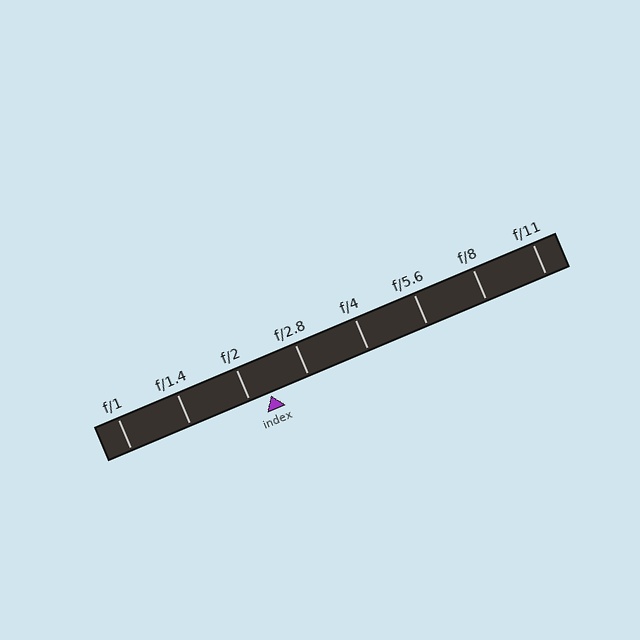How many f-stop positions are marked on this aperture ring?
There are 8 f-stop positions marked.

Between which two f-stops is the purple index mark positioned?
The index mark is between f/2 and f/2.8.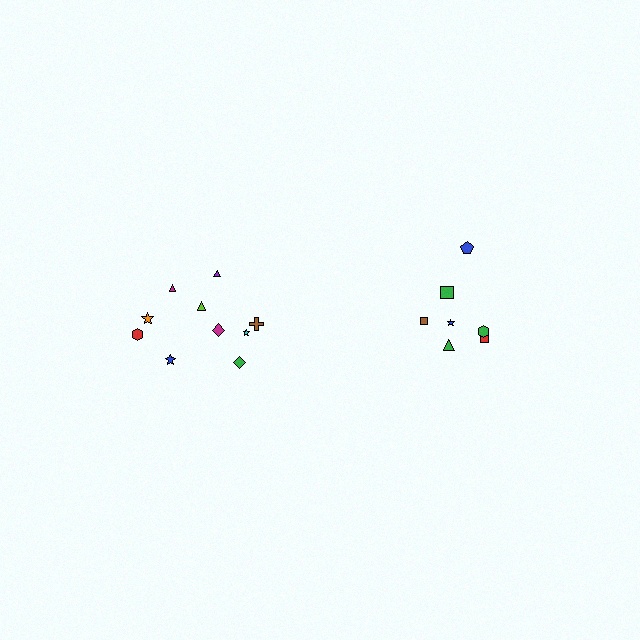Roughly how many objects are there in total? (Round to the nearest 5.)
Roughly 15 objects in total.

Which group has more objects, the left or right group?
The left group.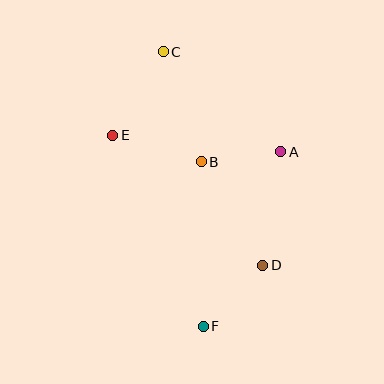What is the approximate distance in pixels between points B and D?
The distance between B and D is approximately 121 pixels.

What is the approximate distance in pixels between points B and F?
The distance between B and F is approximately 165 pixels.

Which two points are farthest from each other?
Points C and F are farthest from each other.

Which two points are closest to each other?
Points A and B are closest to each other.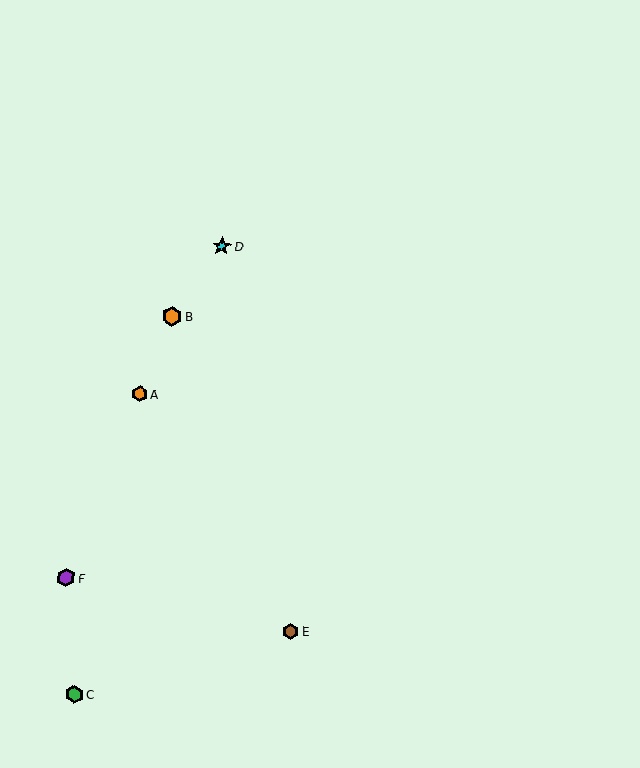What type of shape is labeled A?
Shape A is an orange hexagon.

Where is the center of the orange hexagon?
The center of the orange hexagon is at (172, 316).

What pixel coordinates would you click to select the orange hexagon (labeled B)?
Click at (172, 316) to select the orange hexagon B.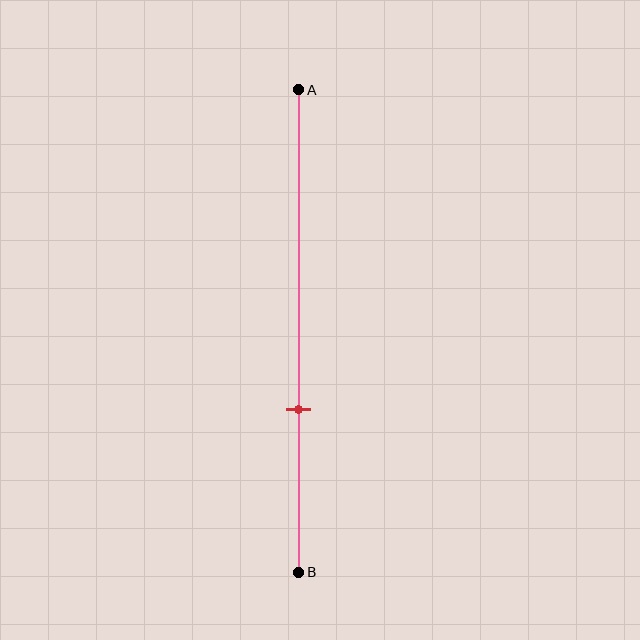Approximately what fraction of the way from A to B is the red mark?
The red mark is approximately 65% of the way from A to B.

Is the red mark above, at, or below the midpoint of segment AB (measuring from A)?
The red mark is below the midpoint of segment AB.